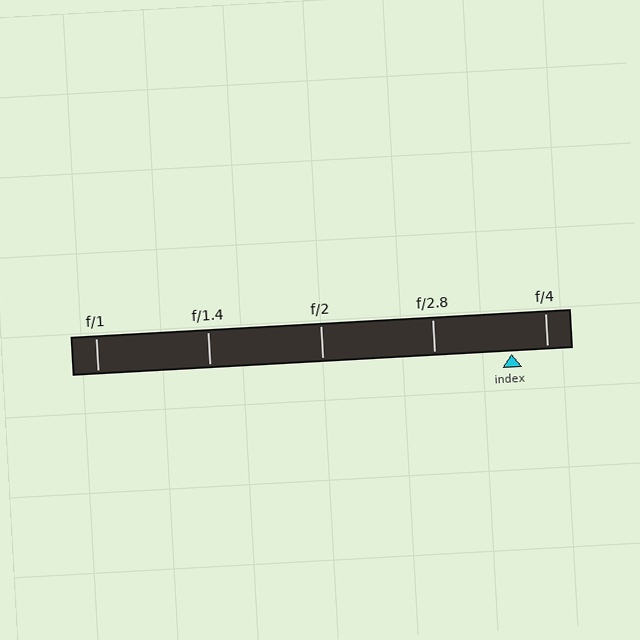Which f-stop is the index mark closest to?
The index mark is closest to f/4.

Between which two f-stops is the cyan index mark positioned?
The index mark is between f/2.8 and f/4.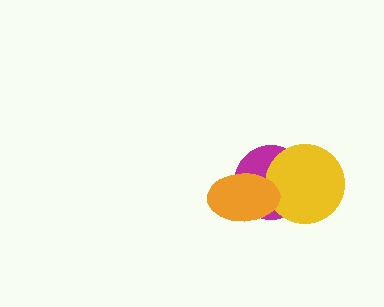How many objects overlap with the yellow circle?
2 objects overlap with the yellow circle.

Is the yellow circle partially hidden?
Yes, it is partially covered by another shape.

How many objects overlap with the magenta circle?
2 objects overlap with the magenta circle.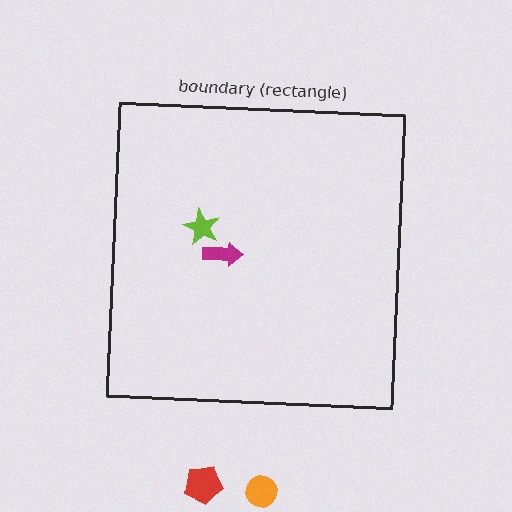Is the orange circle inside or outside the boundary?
Outside.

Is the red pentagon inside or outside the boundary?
Outside.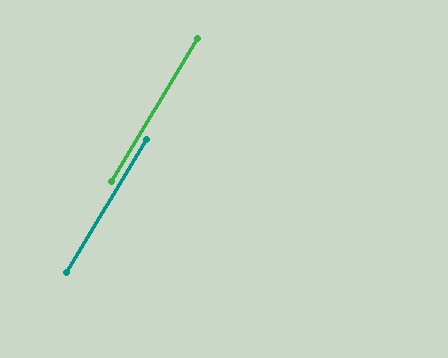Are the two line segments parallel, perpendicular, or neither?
Parallel — their directions differ by only 0.2°.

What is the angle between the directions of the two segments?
Approximately 0 degrees.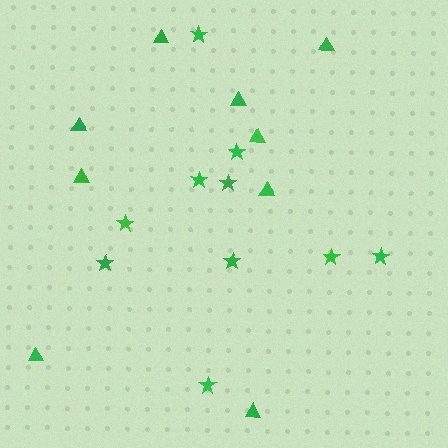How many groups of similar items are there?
There are 2 groups: one group of stars (10) and one group of triangles (9).